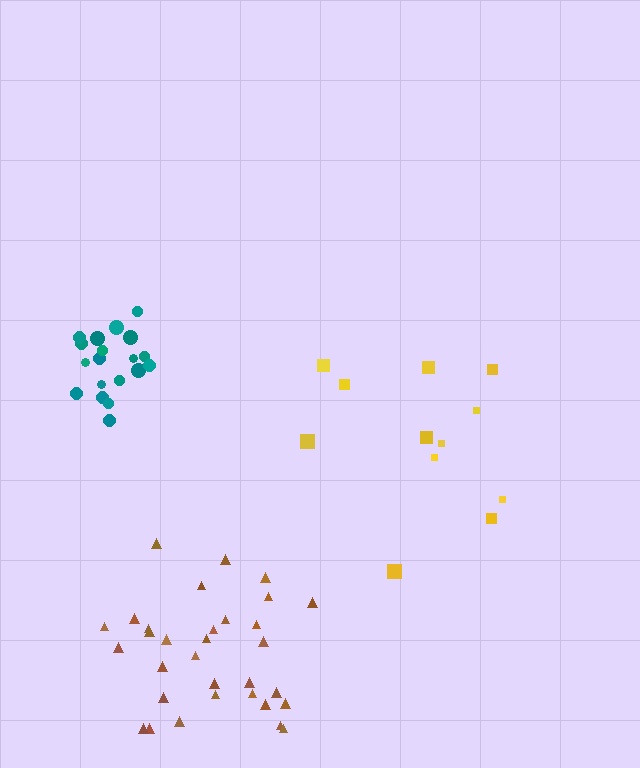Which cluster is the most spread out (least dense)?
Yellow.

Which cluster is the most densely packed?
Teal.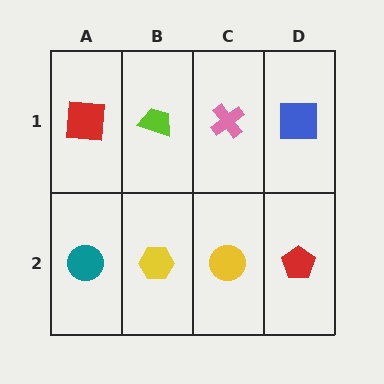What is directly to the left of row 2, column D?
A yellow circle.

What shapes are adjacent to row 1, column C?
A yellow circle (row 2, column C), a lime trapezoid (row 1, column B), a blue square (row 1, column D).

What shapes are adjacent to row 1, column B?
A yellow hexagon (row 2, column B), a red square (row 1, column A), a pink cross (row 1, column C).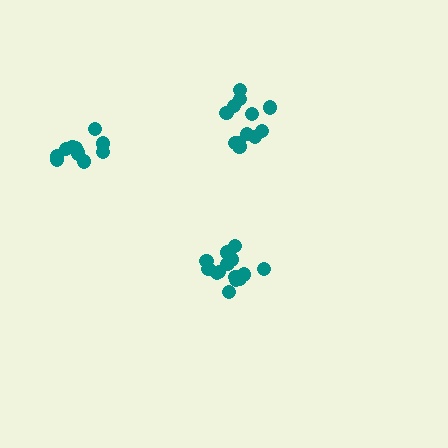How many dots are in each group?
Group 1: 12 dots, Group 2: 14 dots, Group 3: 12 dots (38 total).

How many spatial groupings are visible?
There are 3 spatial groupings.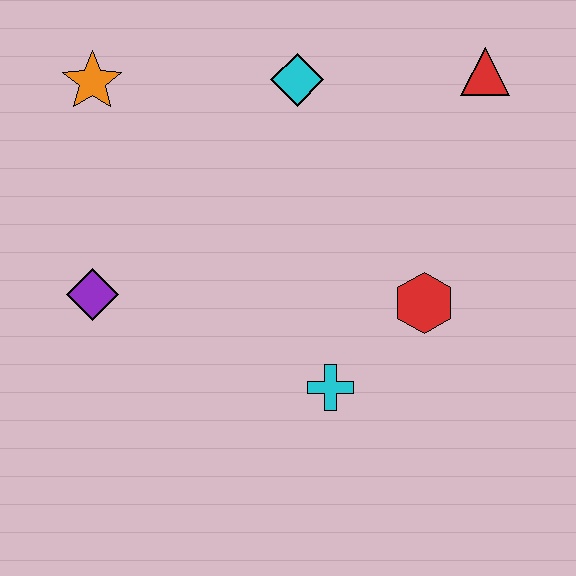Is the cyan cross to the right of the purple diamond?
Yes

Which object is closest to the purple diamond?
The orange star is closest to the purple diamond.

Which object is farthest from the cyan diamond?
The cyan cross is farthest from the cyan diamond.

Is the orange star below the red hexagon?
No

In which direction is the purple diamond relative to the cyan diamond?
The purple diamond is below the cyan diamond.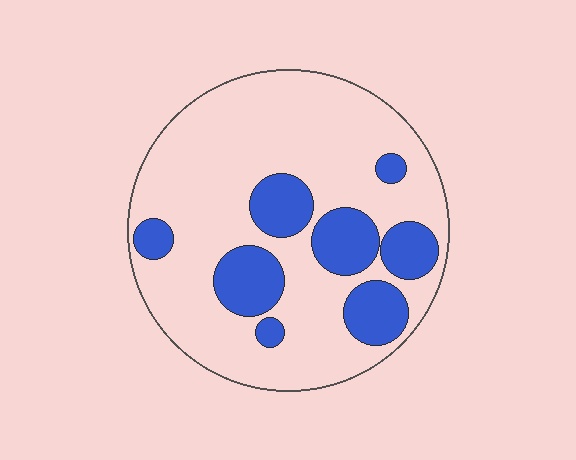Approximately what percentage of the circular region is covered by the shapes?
Approximately 25%.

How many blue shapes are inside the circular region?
8.